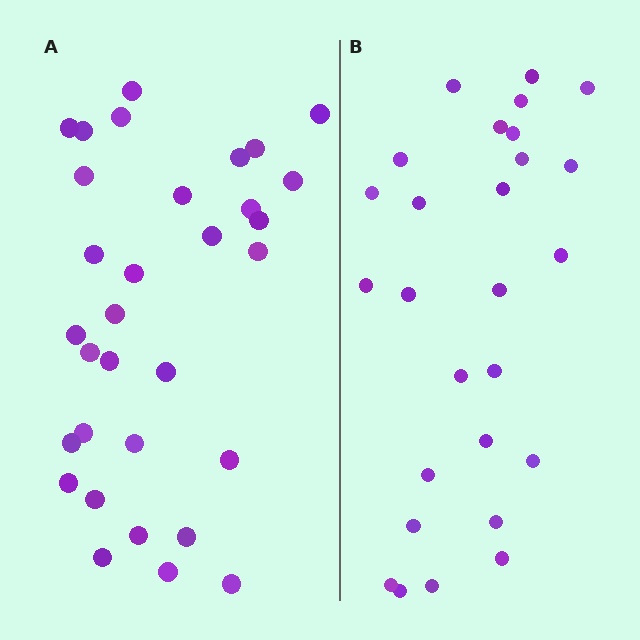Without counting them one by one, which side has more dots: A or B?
Region A (the left region) has more dots.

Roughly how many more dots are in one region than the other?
Region A has about 5 more dots than region B.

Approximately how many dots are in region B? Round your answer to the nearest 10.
About 30 dots. (The exact count is 27, which rounds to 30.)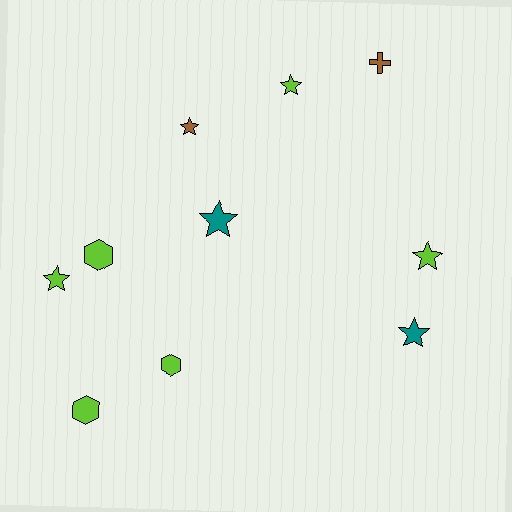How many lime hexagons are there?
There are 3 lime hexagons.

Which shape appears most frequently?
Star, with 6 objects.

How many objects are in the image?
There are 10 objects.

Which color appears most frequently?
Lime, with 6 objects.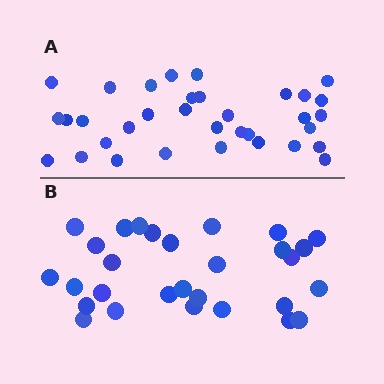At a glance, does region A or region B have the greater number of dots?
Region A (the top region) has more dots.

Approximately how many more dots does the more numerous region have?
Region A has about 5 more dots than region B.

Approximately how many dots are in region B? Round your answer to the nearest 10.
About 30 dots. (The exact count is 29, which rounds to 30.)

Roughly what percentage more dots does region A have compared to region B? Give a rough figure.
About 15% more.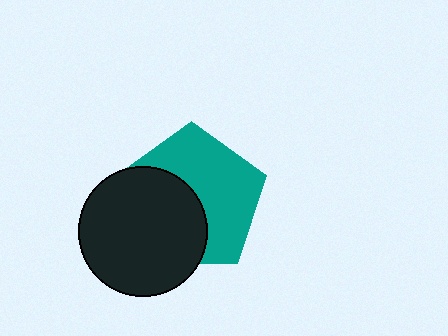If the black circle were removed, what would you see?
You would see the complete teal pentagon.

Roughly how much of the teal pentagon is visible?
About half of it is visible (roughly 55%).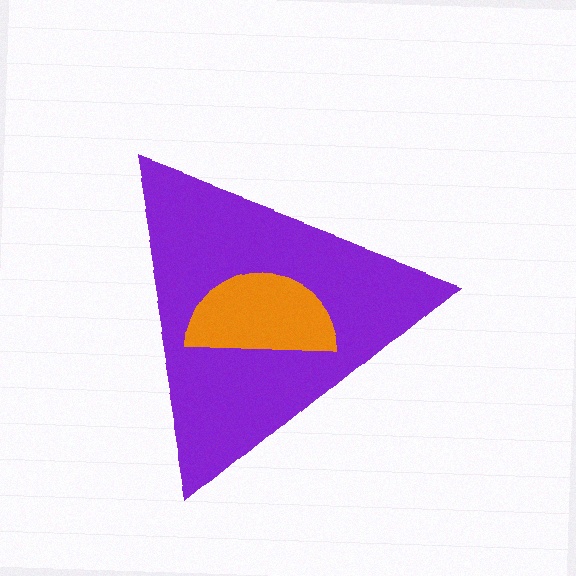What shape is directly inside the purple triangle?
The orange semicircle.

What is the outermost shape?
The purple triangle.